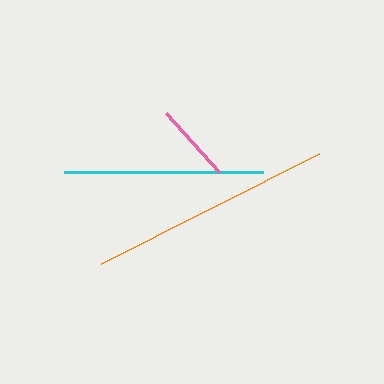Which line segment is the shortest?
The pink line is the shortest at approximately 79 pixels.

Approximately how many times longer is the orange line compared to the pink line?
The orange line is approximately 3.1 times the length of the pink line.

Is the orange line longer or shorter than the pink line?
The orange line is longer than the pink line.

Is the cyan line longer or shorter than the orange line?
The orange line is longer than the cyan line.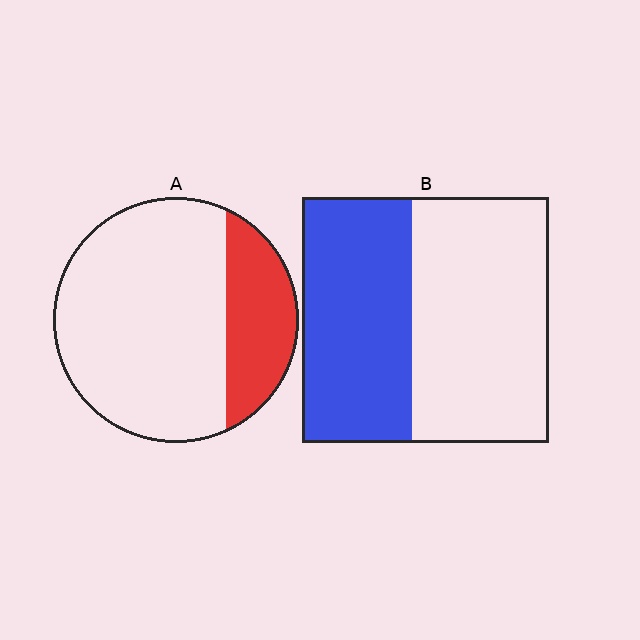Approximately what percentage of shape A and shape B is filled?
A is approximately 25% and B is approximately 45%.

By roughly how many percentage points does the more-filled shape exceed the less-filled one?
By roughly 20 percentage points (B over A).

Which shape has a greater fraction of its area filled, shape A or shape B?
Shape B.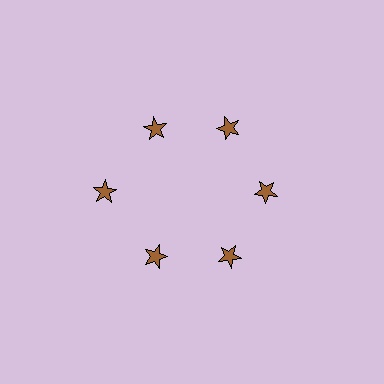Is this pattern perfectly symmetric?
No. The 6 brown stars are arranged in a ring, but one element near the 9 o'clock position is pushed outward from the center, breaking the 6-fold rotational symmetry.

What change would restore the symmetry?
The symmetry would be restored by moving it inward, back onto the ring so that all 6 stars sit at equal angles and equal distance from the center.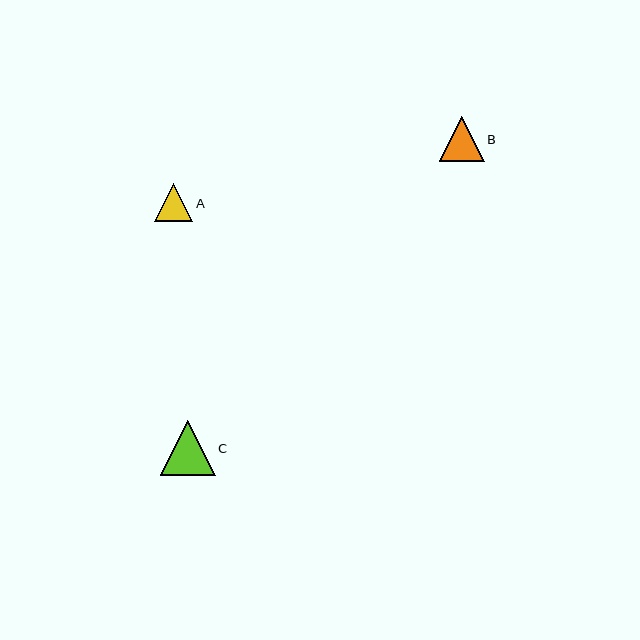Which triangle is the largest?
Triangle C is the largest with a size of approximately 55 pixels.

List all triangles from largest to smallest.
From largest to smallest: C, B, A.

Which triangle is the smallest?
Triangle A is the smallest with a size of approximately 38 pixels.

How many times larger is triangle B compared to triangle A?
Triangle B is approximately 1.2 times the size of triangle A.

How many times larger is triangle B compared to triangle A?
Triangle B is approximately 1.2 times the size of triangle A.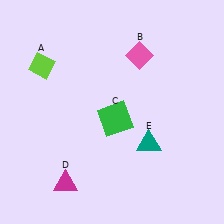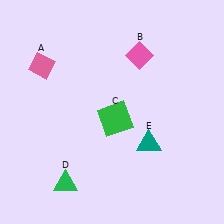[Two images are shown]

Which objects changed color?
A changed from lime to pink. D changed from magenta to green.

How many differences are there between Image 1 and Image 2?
There are 2 differences between the two images.